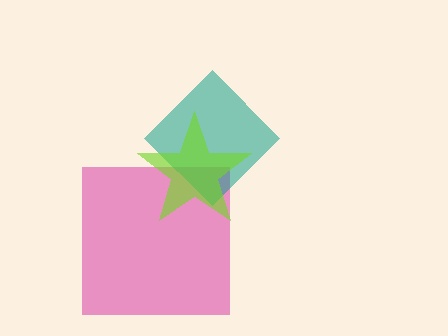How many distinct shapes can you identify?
There are 3 distinct shapes: a magenta square, a teal diamond, a lime star.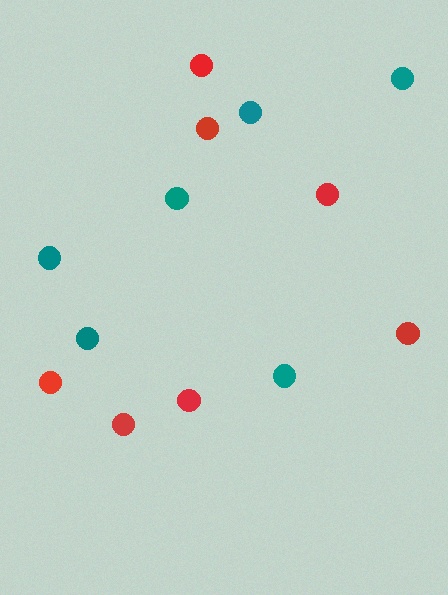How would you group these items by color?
There are 2 groups: one group of teal circles (6) and one group of red circles (7).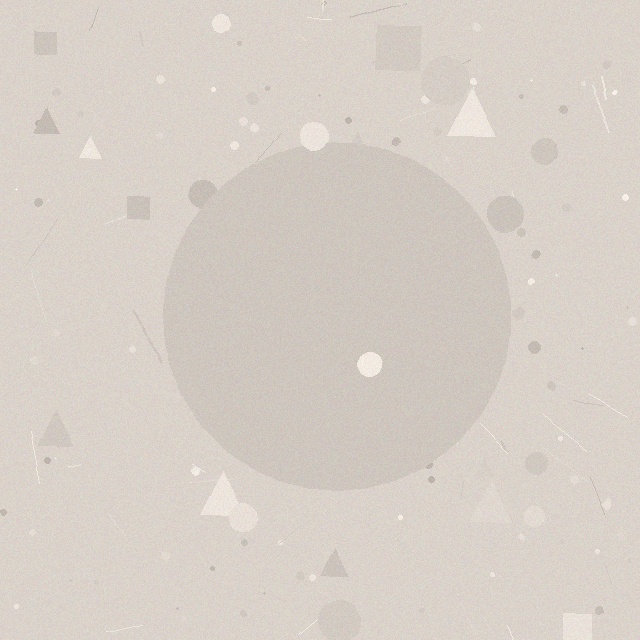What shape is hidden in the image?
A circle is hidden in the image.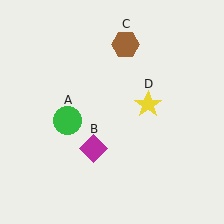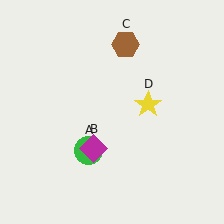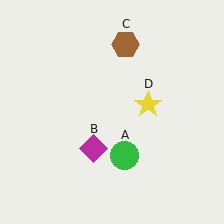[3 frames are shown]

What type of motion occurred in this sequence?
The green circle (object A) rotated counterclockwise around the center of the scene.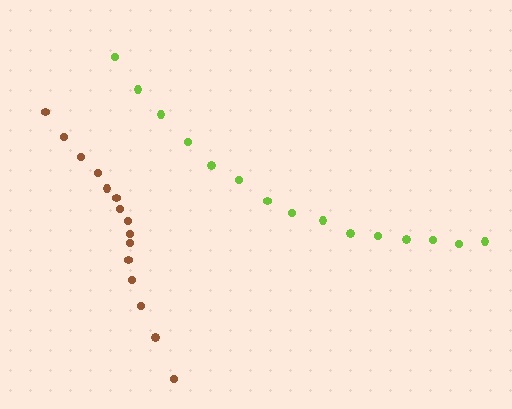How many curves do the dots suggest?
There are 2 distinct paths.